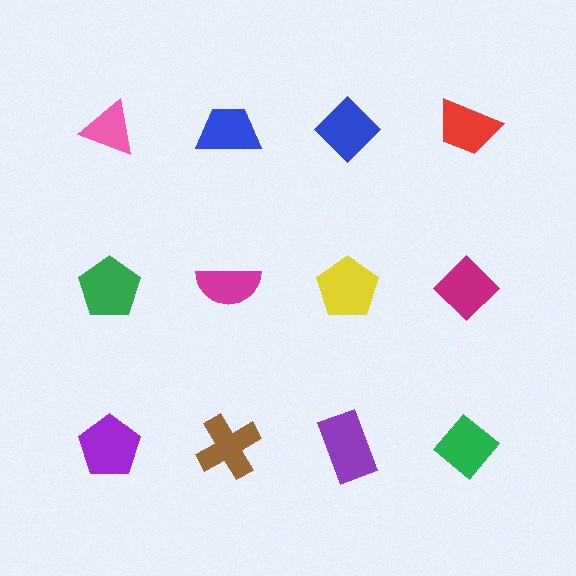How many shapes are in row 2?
4 shapes.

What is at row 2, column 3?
A yellow pentagon.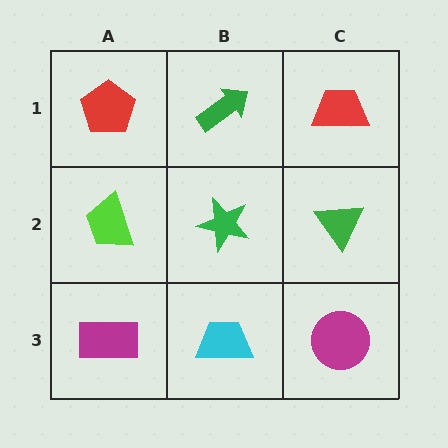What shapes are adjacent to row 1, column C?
A green triangle (row 2, column C), a green arrow (row 1, column B).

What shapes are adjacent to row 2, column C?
A red trapezoid (row 1, column C), a magenta circle (row 3, column C), a green star (row 2, column B).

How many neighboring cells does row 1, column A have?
2.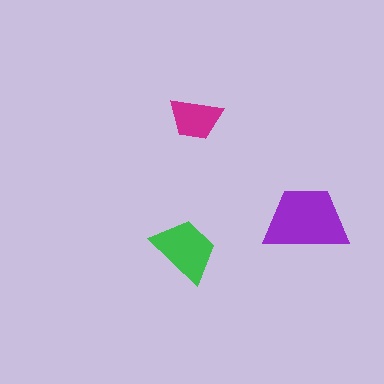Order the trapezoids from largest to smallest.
the purple one, the green one, the magenta one.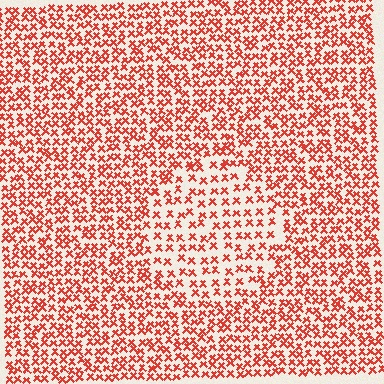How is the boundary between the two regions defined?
The boundary is defined by a change in element density (approximately 1.7x ratio). All elements are the same color, size, and shape.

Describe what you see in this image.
The image contains small red elements arranged at two different densities. A circle-shaped region is visible where the elements are less densely packed than the surrounding area.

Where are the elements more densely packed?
The elements are more densely packed outside the circle boundary.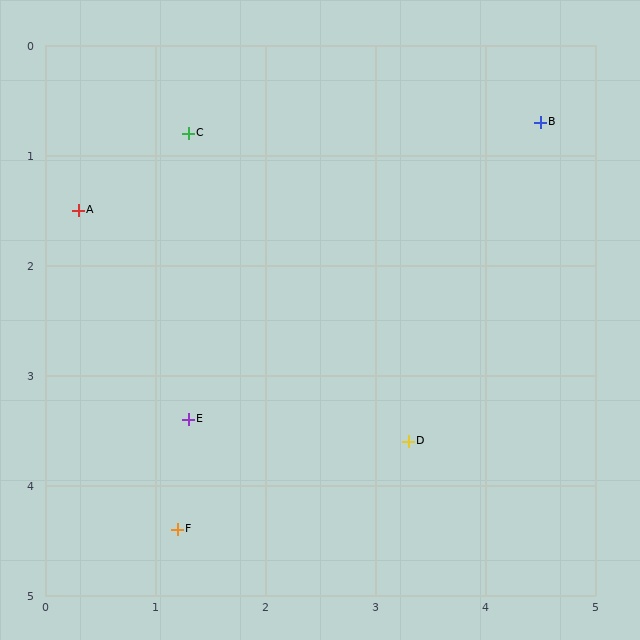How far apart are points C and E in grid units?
Points C and E are about 2.6 grid units apart.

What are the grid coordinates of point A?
Point A is at approximately (0.3, 1.5).